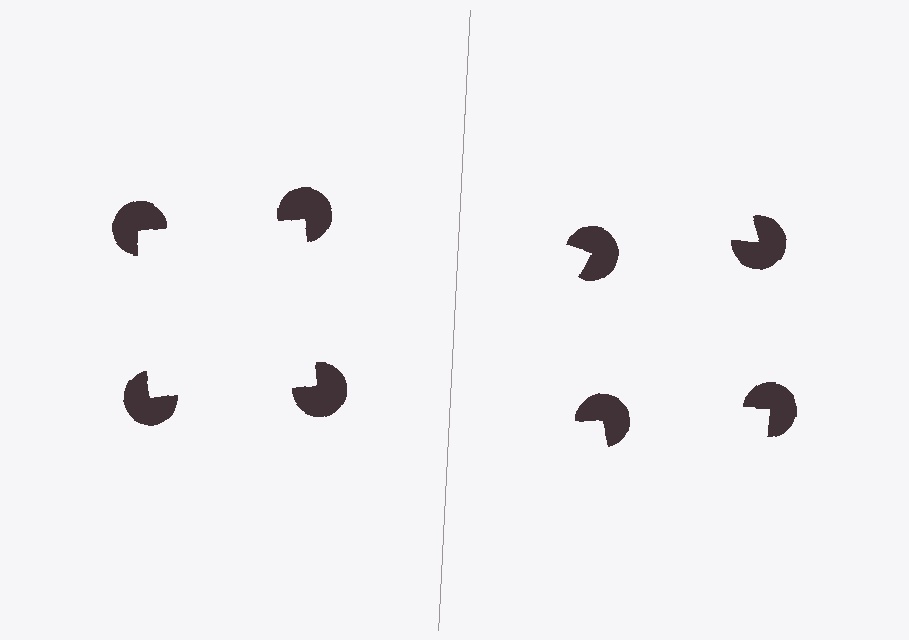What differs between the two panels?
The pac-man discs are positioned identically on both sides; only the wedge orientations differ. On the left they align to a square; on the right they are misaligned.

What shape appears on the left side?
An illusory square.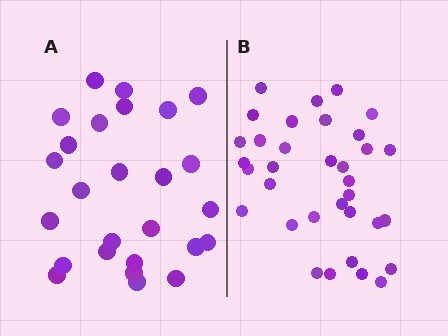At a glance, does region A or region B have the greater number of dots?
Region B (the right region) has more dots.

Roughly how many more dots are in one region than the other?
Region B has roughly 8 or so more dots than region A.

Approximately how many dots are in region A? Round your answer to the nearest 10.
About 30 dots. (The exact count is 26, which rounds to 30.)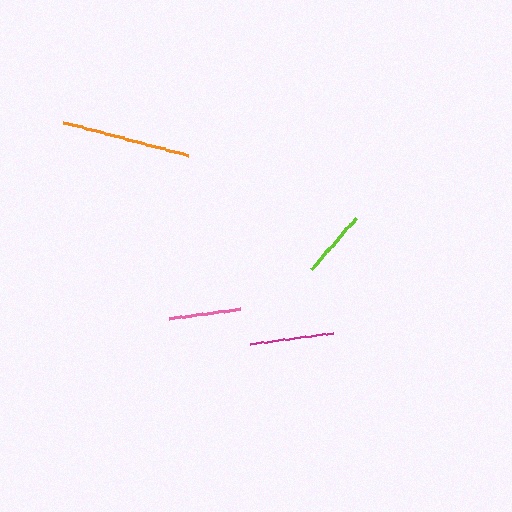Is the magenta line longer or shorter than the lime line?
The magenta line is longer than the lime line.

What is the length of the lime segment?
The lime segment is approximately 67 pixels long.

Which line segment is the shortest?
The lime line is the shortest at approximately 67 pixels.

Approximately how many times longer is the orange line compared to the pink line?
The orange line is approximately 1.8 times the length of the pink line.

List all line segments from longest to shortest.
From longest to shortest: orange, magenta, pink, lime.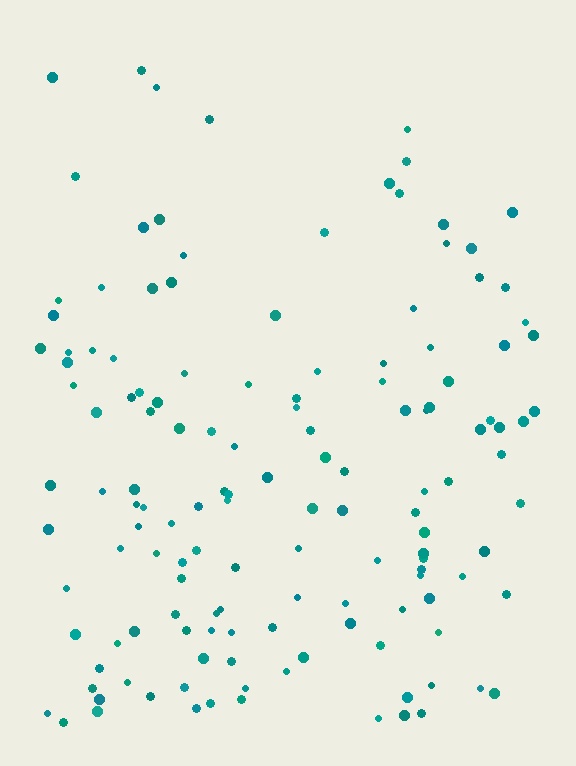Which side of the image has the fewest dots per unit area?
The top.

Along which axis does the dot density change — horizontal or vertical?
Vertical.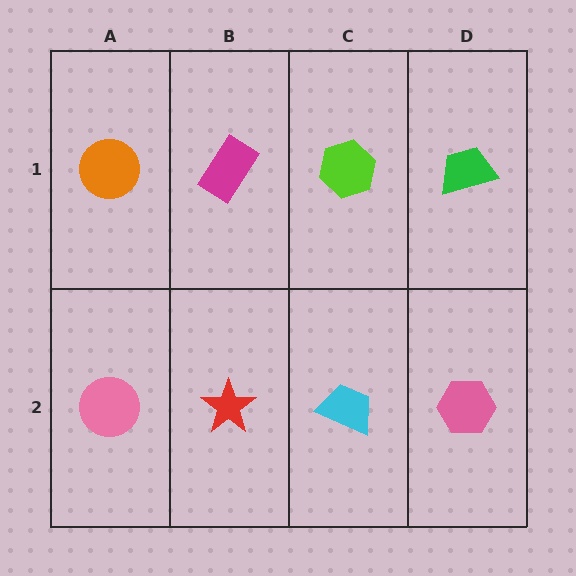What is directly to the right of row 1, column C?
A green trapezoid.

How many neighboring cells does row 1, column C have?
3.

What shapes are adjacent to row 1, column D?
A pink hexagon (row 2, column D), a lime hexagon (row 1, column C).